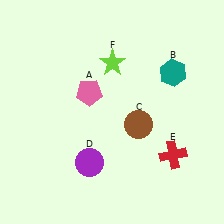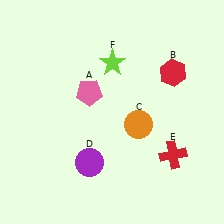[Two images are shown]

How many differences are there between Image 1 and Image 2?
There are 2 differences between the two images.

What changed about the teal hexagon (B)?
In Image 1, B is teal. In Image 2, it changed to red.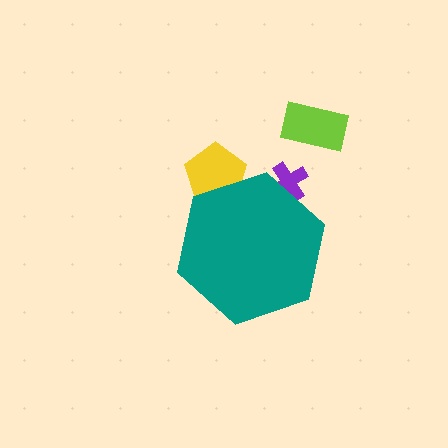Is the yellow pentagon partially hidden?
Yes, the yellow pentagon is partially hidden behind the teal hexagon.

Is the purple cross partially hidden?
Yes, the purple cross is partially hidden behind the teal hexagon.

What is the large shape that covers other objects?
A teal hexagon.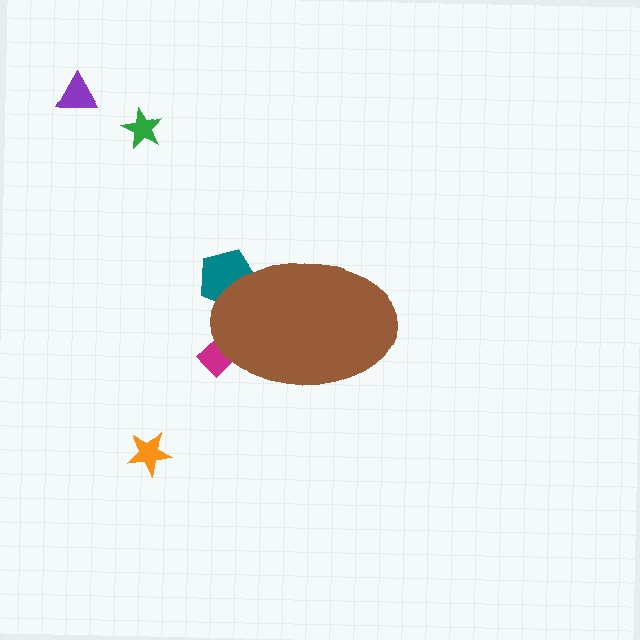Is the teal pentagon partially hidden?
Yes, the teal pentagon is partially hidden behind the brown ellipse.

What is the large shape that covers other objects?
A brown ellipse.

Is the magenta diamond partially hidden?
Yes, the magenta diamond is partially hidden behind the brown ellipse.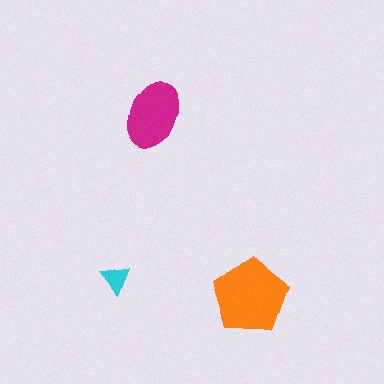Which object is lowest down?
The orange pentagon is bottommost.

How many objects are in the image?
There are 3 objects in the image.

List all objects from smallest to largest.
The cyan triangle, the magenta ellipse, the orange pentagon.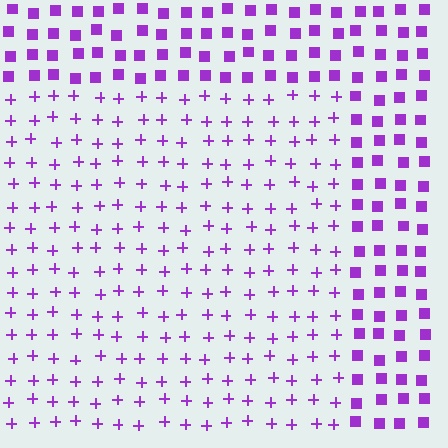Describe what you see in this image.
The image is filled with small purple elements arranged in a uniform grid. A rectangle-shaped region contains plus signs, while the surrounding area contains squares. The boundary is defined purely by the change in element shape.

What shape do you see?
I see a rectangle.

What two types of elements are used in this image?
The image uses plus signs inside the rectangle region and squares outside it.